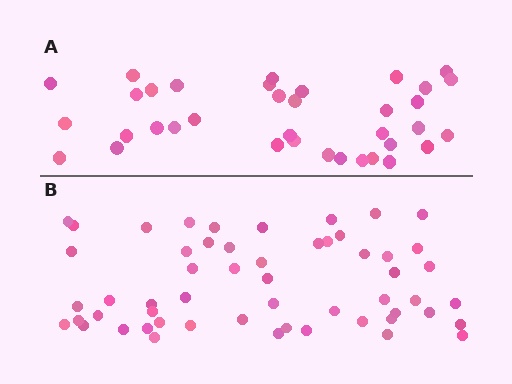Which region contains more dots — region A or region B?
Region B (the bottom region) has more dots.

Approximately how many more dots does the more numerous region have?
Region B has approximately 20 more dots than region A.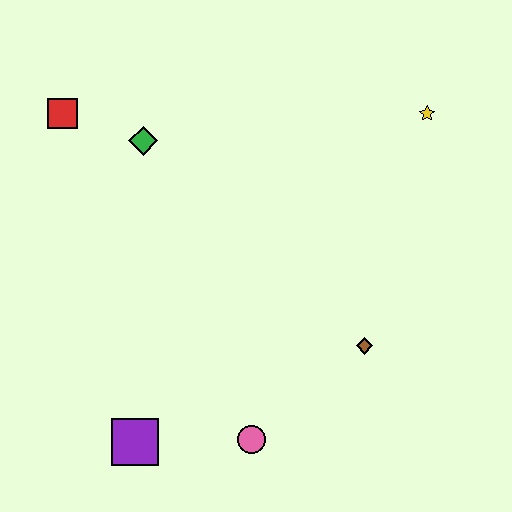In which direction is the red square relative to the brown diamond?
The red square is to the left of the brown diamond.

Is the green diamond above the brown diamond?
Yes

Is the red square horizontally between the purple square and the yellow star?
No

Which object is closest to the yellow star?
The brown diamond is closest to the yellow star.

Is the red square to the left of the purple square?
Yes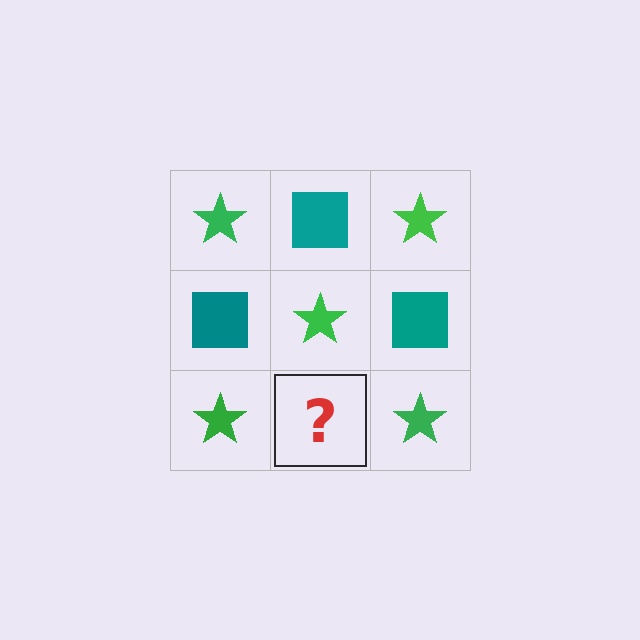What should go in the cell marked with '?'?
The missing cell should contain a teal square.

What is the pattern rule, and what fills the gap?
The rule is that it alternates green star and teal square in a checkerboard pattern. The gap should be filled with a teal square.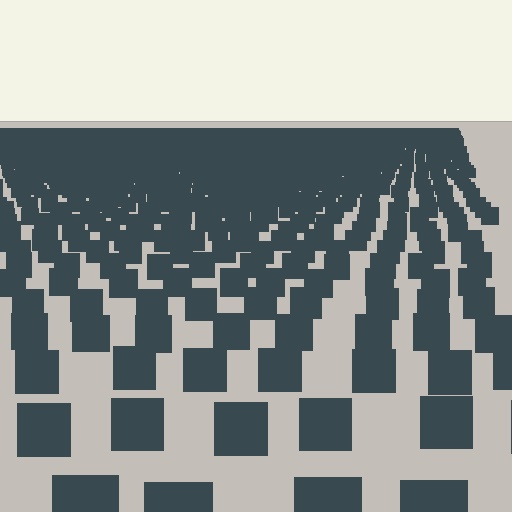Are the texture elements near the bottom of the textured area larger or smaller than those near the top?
Larger. Near the bottom, elements are closer to the viewer and appear at a bigger on-screen size.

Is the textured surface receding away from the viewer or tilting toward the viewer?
The surface is receding away from the viewer. Texture elements get smaller and denser toward the top.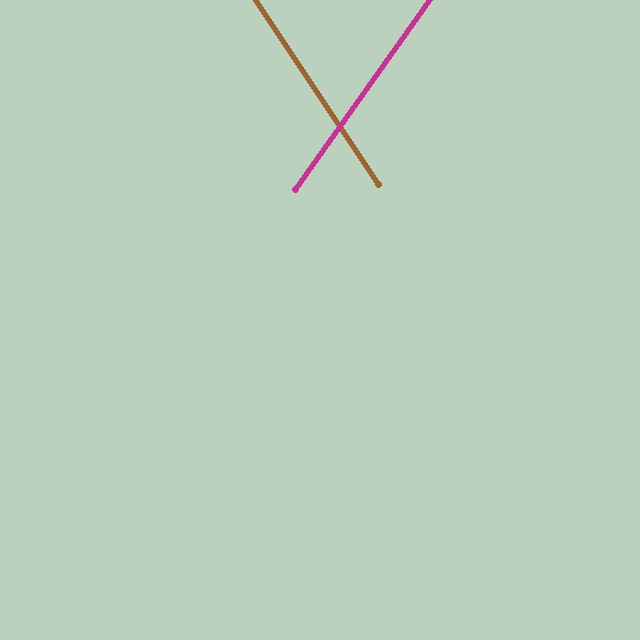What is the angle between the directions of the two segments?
Approximately 69 degrees.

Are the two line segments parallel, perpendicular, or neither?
Neither parallel nor perpendicular — they differ by about 69°.